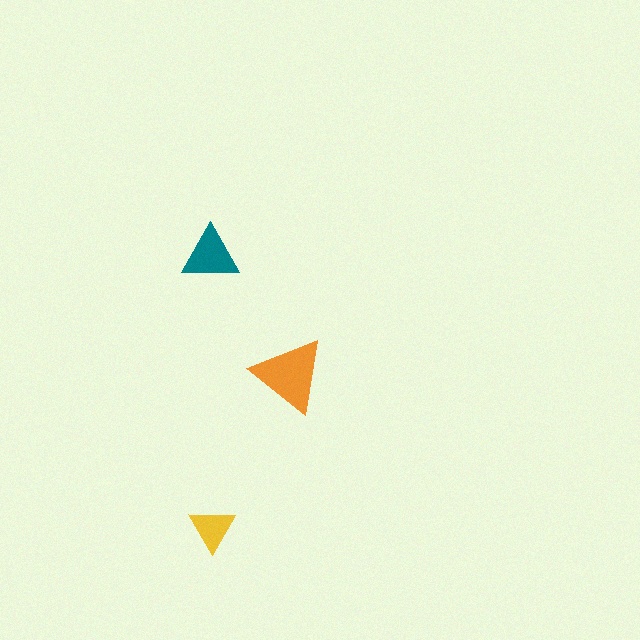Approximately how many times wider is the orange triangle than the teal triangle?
About 1.5 times wider.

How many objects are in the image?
There are 3 objects in the image.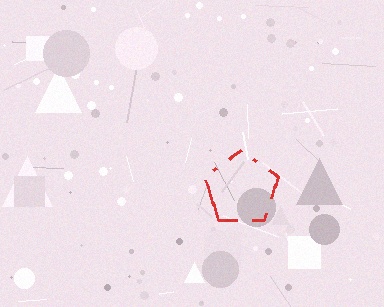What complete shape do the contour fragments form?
The contour fragments form a pentagon.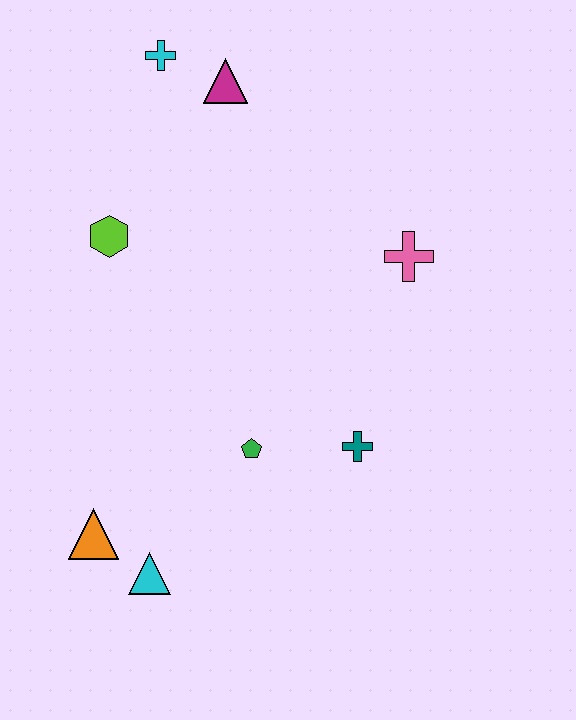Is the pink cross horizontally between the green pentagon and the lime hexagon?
No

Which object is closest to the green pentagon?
The teal cross is closest to the green pentagon.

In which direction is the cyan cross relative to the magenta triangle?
The cyan cross is to the left of the magenta triangle.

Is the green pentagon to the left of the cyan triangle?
No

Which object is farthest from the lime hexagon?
The cyan triangle is farthest from the lime hexagon.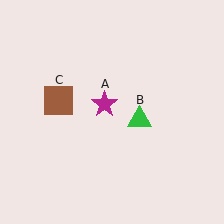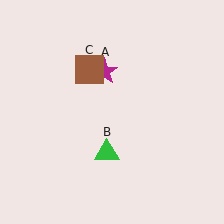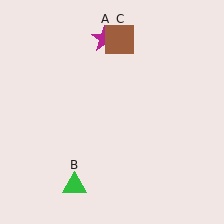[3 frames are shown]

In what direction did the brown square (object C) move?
The brown square (object C) moved up and to the right.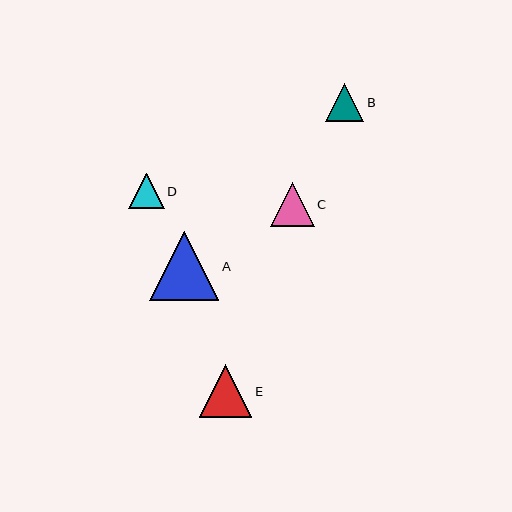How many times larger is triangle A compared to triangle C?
Triangle A is approximately 1.6 times the size of triangle C.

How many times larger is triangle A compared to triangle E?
Triangle A is approximately 1.3 times the size of triangle E.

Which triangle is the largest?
Triangle A is the largest with a size of approximately 69 pixels.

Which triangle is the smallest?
Triangle D is the smallest with a size of approximately 35 pixels.